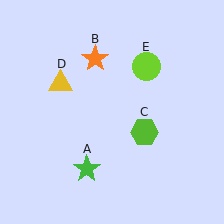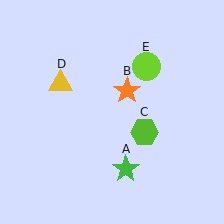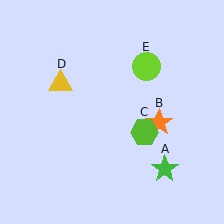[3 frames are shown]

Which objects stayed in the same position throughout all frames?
Lime hexagon (object C) and yellow triangle (object D) and lime circle (object E) remained stationary.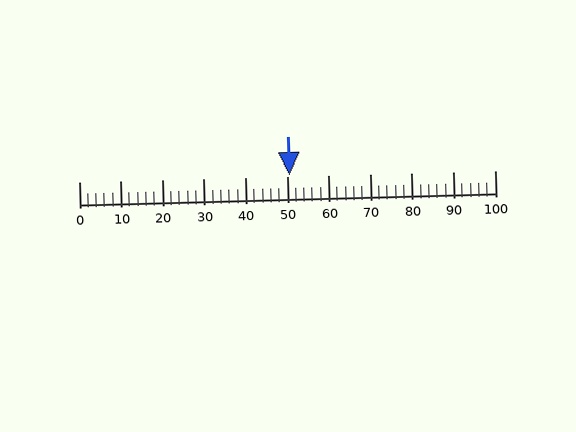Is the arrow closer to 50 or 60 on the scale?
The arrow is closer to 50.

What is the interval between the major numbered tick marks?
The major tick marks are spaced 10 units apart.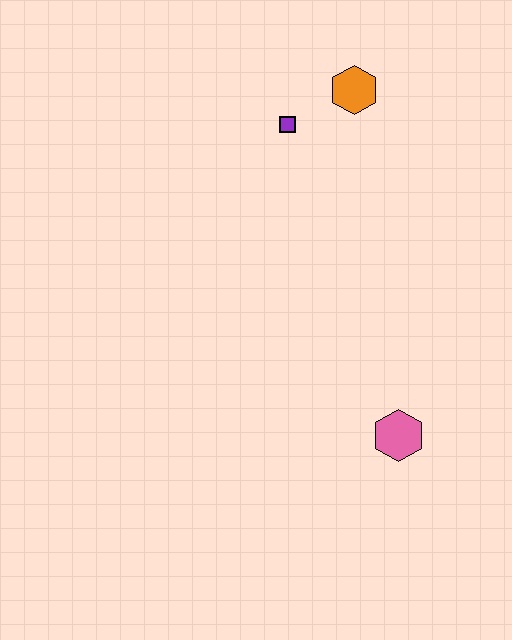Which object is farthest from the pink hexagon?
The orange hexagon is farthest from the pink hexagon.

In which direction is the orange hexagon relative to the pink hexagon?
The orange hexagon is above the pink hexagon.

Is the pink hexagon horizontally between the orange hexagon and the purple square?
No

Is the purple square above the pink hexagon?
Yes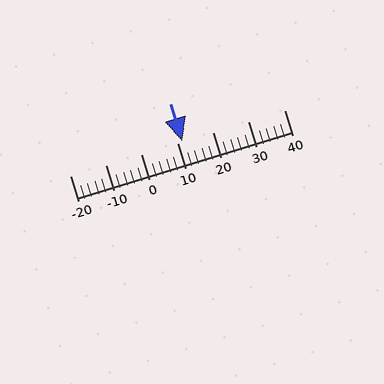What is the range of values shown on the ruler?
The ruler shows values from -20 to 40.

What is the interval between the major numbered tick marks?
The major tick marks are spaced 10 units apart.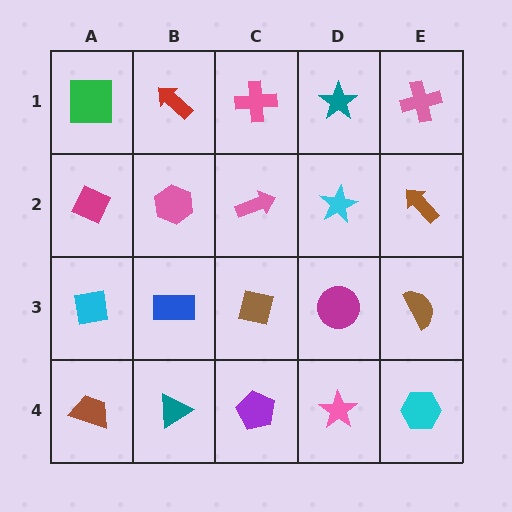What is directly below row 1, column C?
A pink arrow.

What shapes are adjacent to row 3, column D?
A cyan star (row 2, column D), a pink star (row 4, column D), a brown square (row 3, column C), a brown semicircle (row 3, column E).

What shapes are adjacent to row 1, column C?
A pink arrow (row 2, column C), a red arrow (row 1, column B), a teal star (row 1, column D).